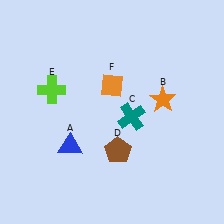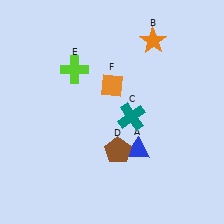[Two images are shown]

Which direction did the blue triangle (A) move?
The blue triangle (A) moved right.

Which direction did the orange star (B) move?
The orange star (B) moved up.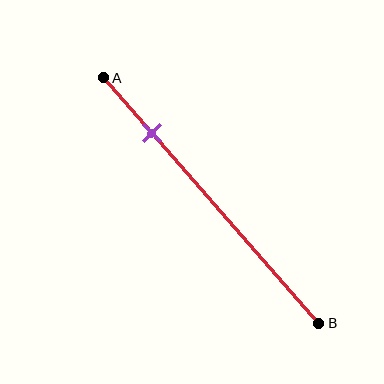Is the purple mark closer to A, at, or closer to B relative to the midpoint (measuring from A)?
The purple mark is closer to point A than the midpoint of segment AB.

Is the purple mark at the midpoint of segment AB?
No, the mark is at about 25% from A, not at the 50% midpoint.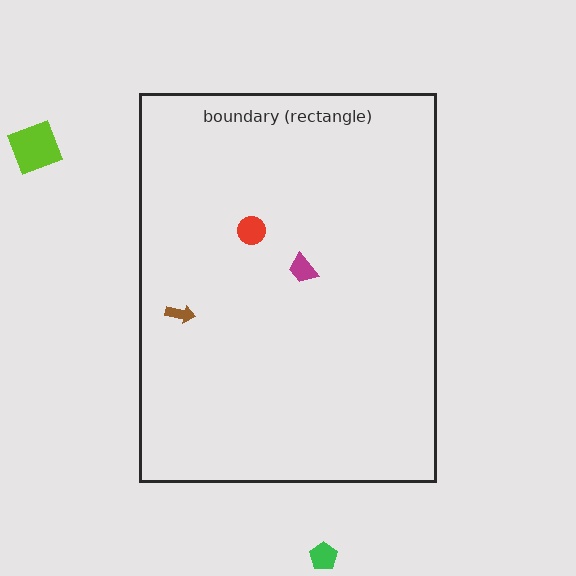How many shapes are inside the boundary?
3 inside, 2 outside.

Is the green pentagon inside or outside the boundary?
Outside.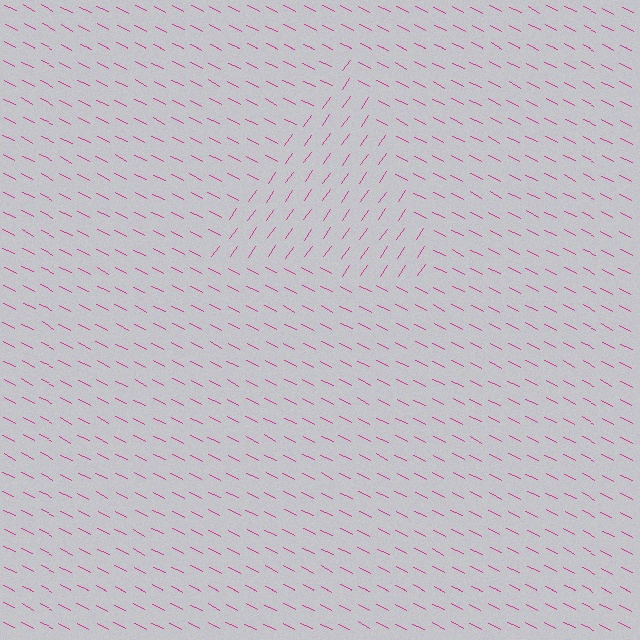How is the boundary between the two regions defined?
The boundary is defined purely by a change in line orientation (approximately 82 degrees difference). All lines are the same color and thickness.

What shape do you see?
I see a triangle.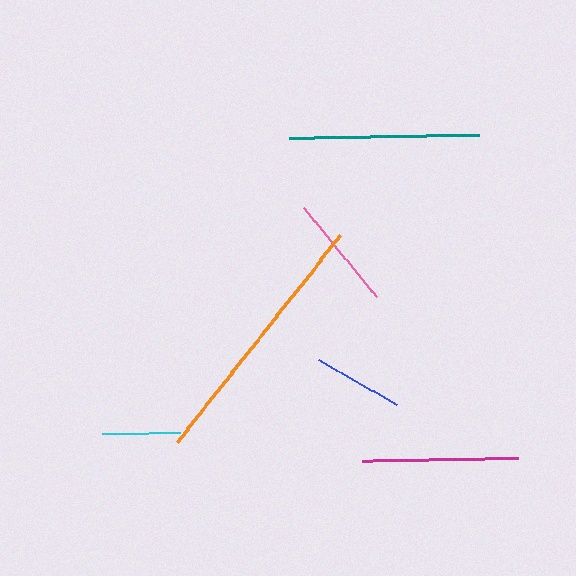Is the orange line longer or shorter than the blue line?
The orange line is longer than the blue line.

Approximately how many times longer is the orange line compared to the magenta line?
The orange line is approximately 1.7 times the length of the magenta line.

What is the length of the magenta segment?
The magenta segment is approximately 156 pixels long.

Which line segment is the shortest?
The cyan line is the shortest at approximately 78 pixels.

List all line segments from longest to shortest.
From longest to shortest: orange, teal, magenta, pink, blue, cyan.